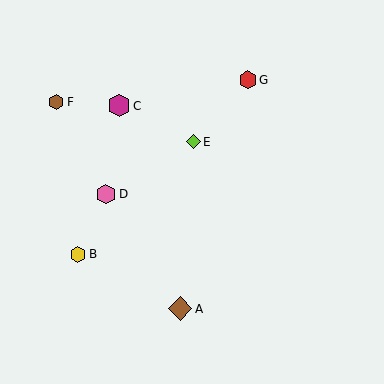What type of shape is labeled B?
Shape B is a yellow hexagon.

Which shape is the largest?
The brown diamond (labeled A) is the largest.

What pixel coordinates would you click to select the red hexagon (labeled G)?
Click at (248, 80) to select the red hexagon G.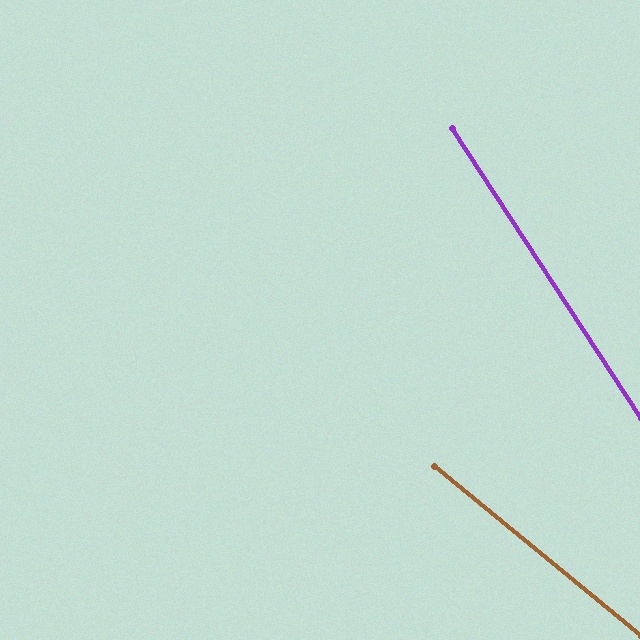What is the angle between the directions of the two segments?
Approximately 18 degrees.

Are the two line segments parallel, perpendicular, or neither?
Neither parallel nor perpendicular — they differ by about 18°.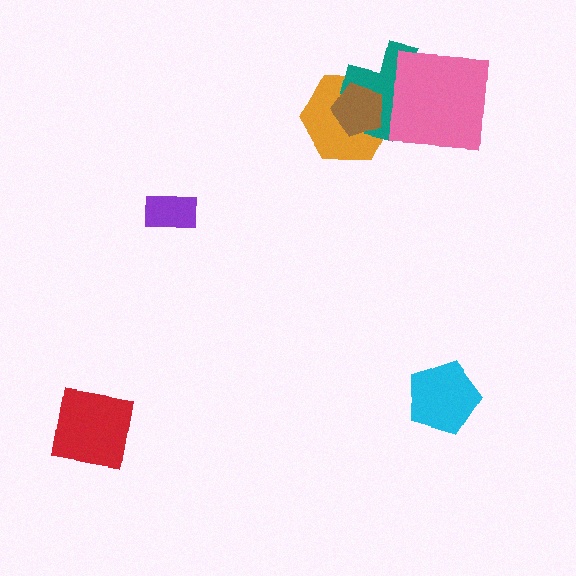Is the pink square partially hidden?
No, no other shape covers it.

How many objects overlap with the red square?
0 objects overlap with the red square.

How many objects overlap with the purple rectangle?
0 objects overlap with the purple rectangle.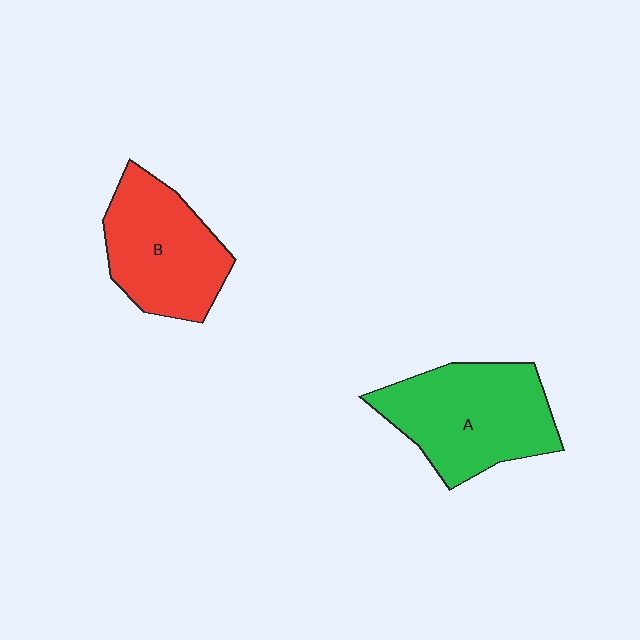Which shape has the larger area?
Shape A (green).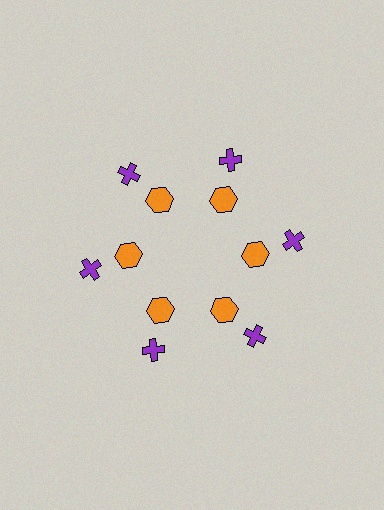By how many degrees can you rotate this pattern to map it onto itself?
The pattern maps onto itself every 60 degrees of rotation.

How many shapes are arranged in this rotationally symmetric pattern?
There are 12 shapes, arranged in 6 groups of 2.